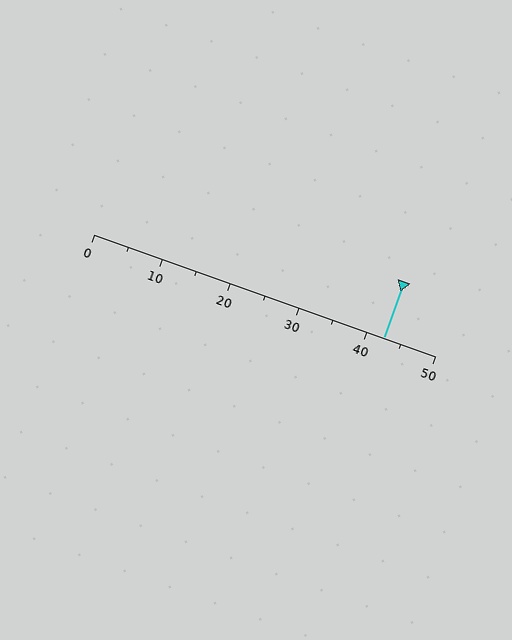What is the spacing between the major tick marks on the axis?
The major ticks are spaced 10 apart.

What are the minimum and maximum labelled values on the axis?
The axis runs from 0 to 50.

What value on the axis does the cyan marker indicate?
The marker indicates approximately 42.5.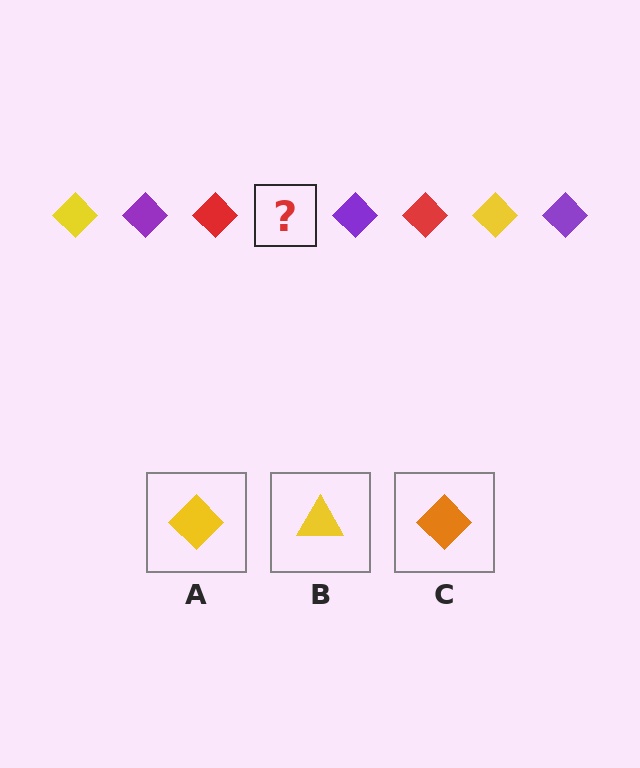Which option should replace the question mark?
Option A.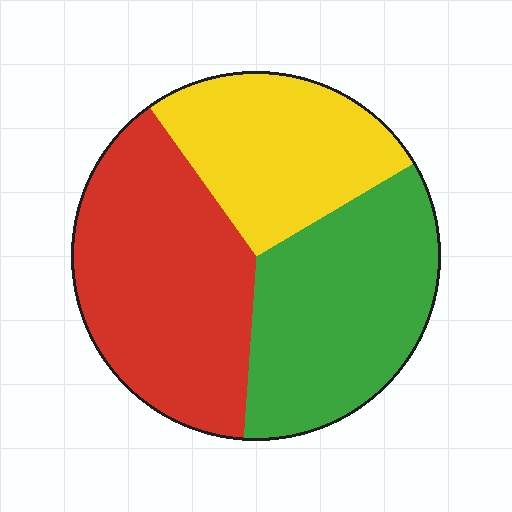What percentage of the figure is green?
Green takes up about one third (1/3) of the figure.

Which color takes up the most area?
Red, at roughly 40%.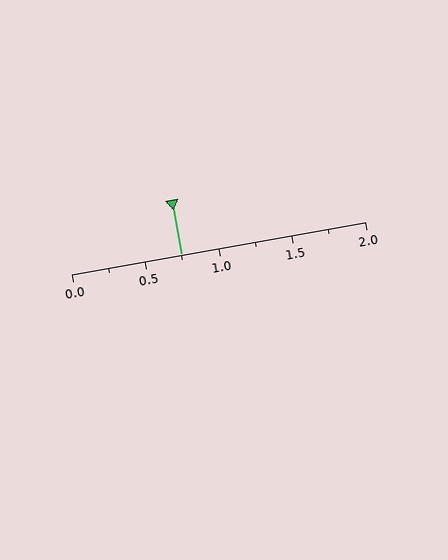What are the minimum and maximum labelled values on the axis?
The axis runs from 0.0 to 2.0.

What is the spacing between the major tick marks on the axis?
The major ticks are spaced 0.5 apart.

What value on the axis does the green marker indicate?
The marker indicates approximately 0.75.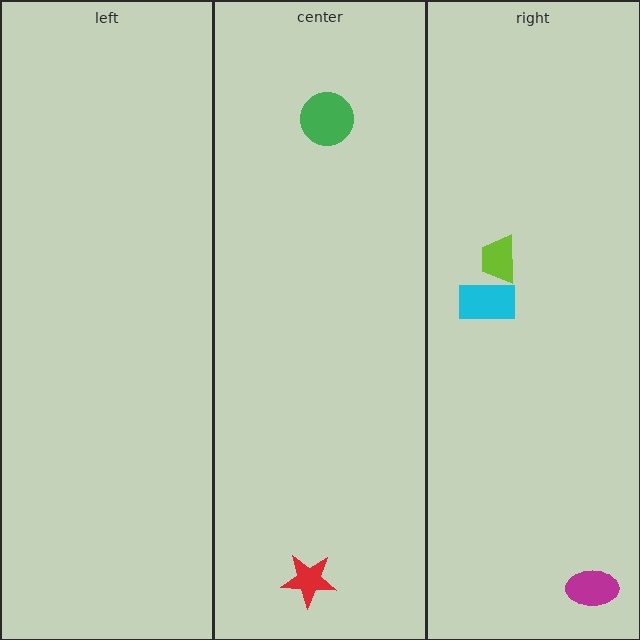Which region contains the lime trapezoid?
The right region.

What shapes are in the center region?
The green circle, the red star.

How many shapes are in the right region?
3.